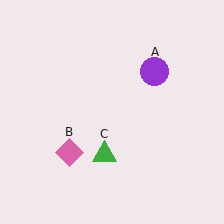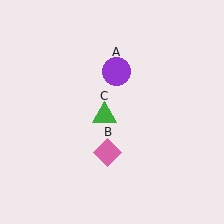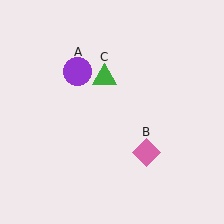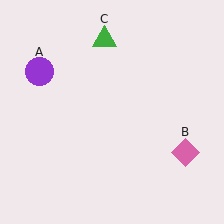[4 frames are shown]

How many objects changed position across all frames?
3 objects changed position: purple circle (object A), pink diamond (object B), green triangle (object C).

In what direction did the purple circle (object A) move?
The purple circle (object A) moved left.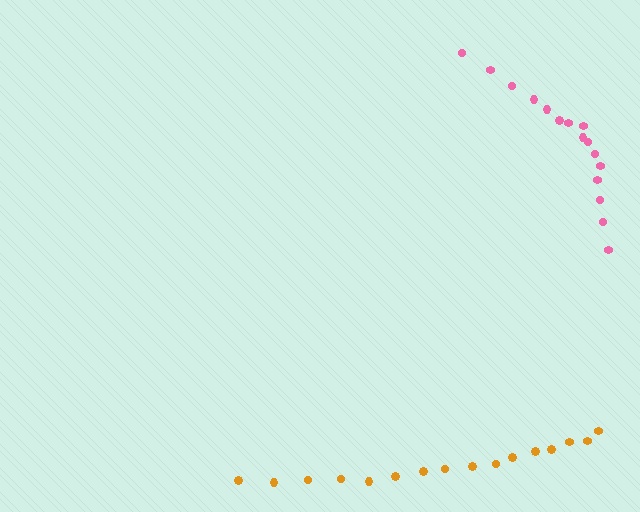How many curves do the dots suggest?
There are 2 distinct paths.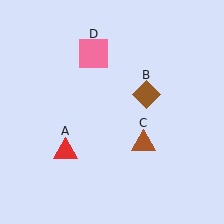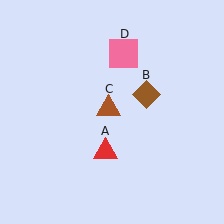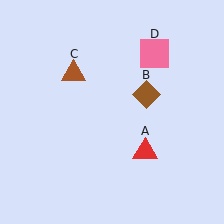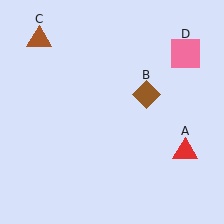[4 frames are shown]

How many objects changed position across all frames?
3 objects changed position: red triangle (object A), brown triangle (object C), pink square (object D).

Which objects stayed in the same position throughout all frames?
Brown diamond (object B) remained stationary.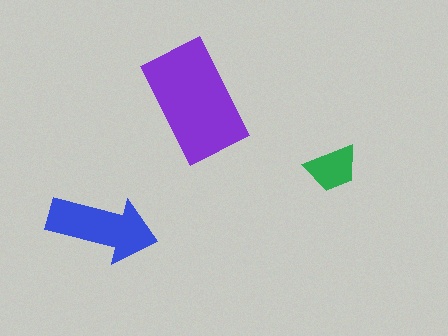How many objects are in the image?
There are 3 objects in the image.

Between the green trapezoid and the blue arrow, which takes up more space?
The blue arrow.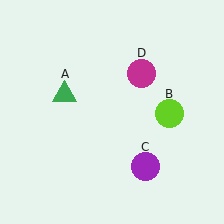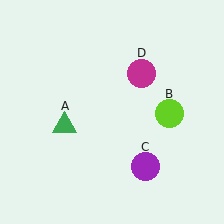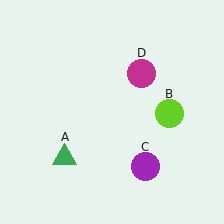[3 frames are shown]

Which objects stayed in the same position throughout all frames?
Lime circle (object B) and purple circle (object C) and magenta circle (object D) remained stationary.